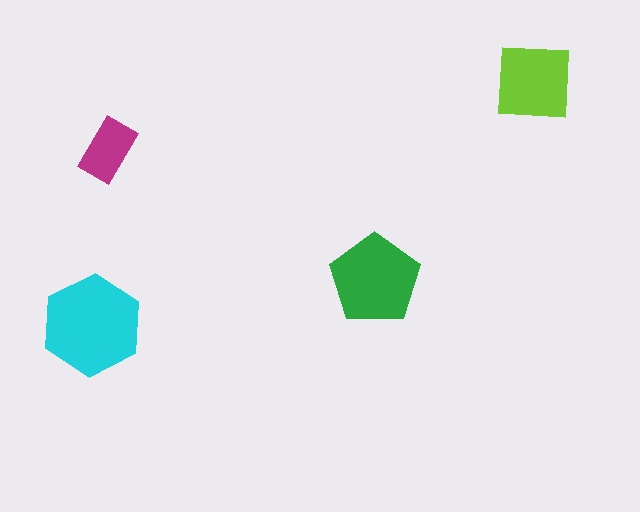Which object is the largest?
The cyan hexagon.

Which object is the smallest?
The magenta rectangle.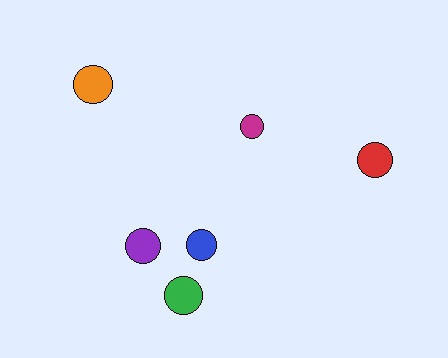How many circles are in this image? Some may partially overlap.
There are 6 circles.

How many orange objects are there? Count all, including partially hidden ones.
There is 1 orange object.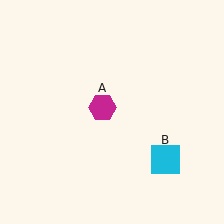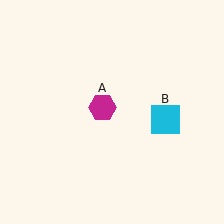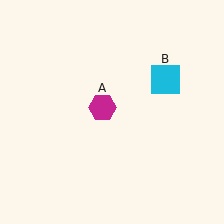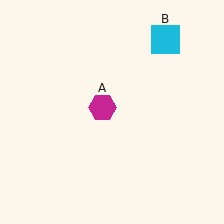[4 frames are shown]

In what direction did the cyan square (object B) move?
The cyan square (object B) moved up.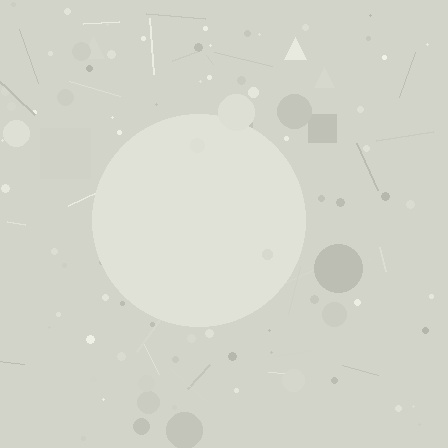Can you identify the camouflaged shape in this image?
The camouflaged shape is a circle.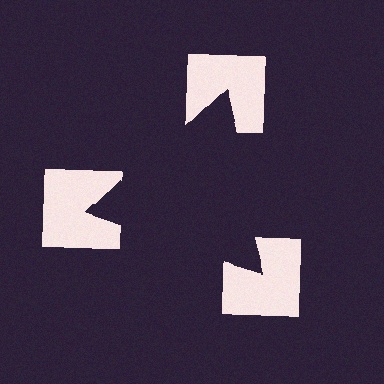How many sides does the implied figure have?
3 sides.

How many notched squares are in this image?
There are 3 — one at each vertex of the illusory triangle.